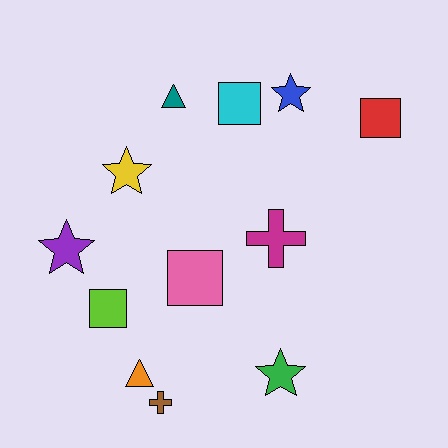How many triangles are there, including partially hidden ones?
There are 2 triangles.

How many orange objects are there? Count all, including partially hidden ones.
There is 1 orange object.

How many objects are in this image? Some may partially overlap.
There are 12 objects.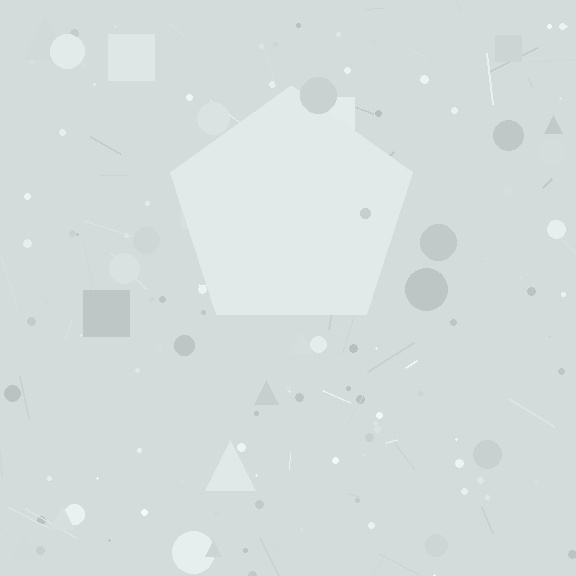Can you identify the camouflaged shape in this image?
The camouflaged shape is a pentagon.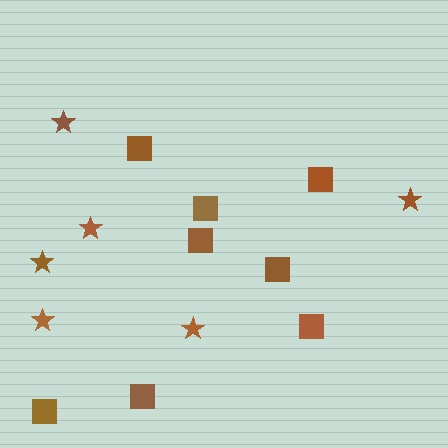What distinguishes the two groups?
There are 2 groups: one group of squares (8) and one group of stars (6).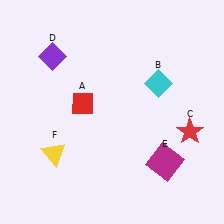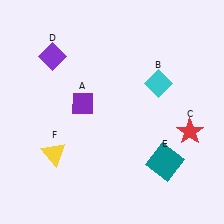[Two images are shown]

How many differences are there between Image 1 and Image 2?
There are 2 differences between the two images.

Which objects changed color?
A changed from red to purple. E changed from magenta to teal.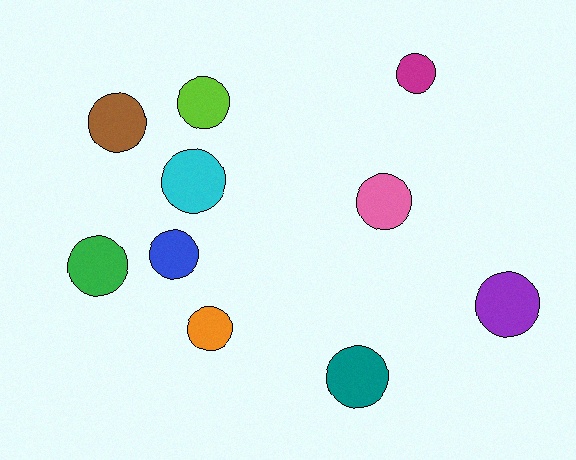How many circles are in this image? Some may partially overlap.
There are 10 circles.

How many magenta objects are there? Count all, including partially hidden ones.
There is 1 magenta object.